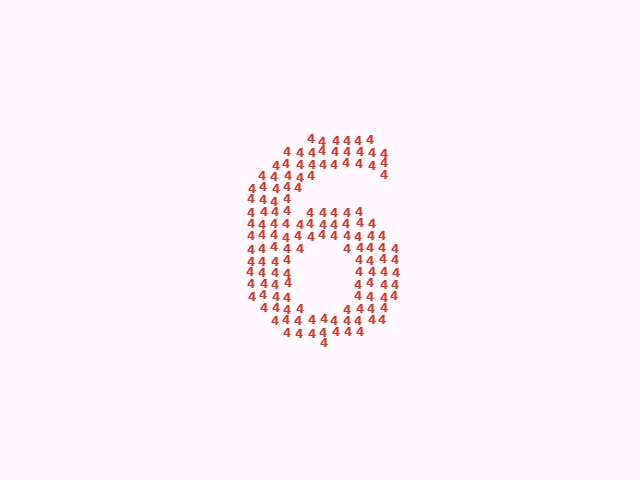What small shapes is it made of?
It is made of small digit 4's.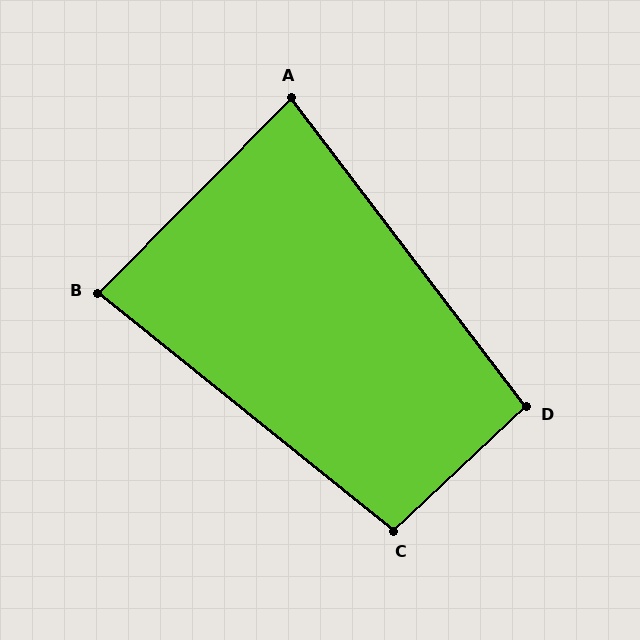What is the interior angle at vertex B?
Approximately 84 degrees (acute).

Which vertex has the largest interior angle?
C, at approximately 98 degrees.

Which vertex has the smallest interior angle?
A, at approximately 82 degrees.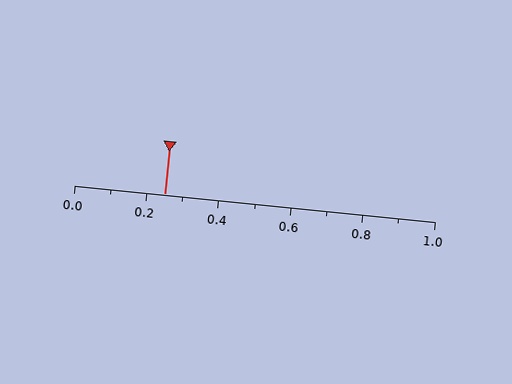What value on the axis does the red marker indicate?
The marker indicates approximately 0.25.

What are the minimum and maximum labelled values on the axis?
The axis runs from 0.0 to 1.0.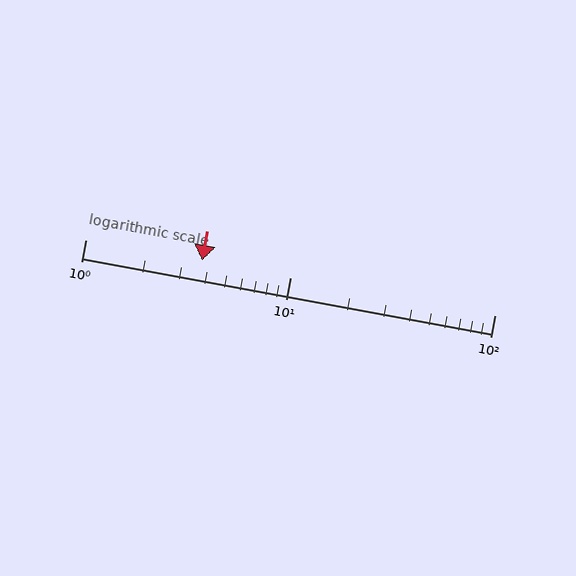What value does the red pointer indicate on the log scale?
The pointer indicates approximately 3.7.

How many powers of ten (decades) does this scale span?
The scale spans 2 decades, from 1 to 100.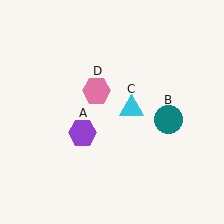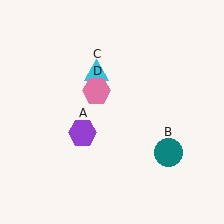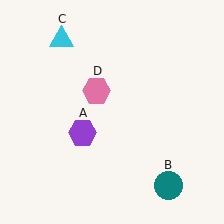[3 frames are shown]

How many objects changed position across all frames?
2 objects changed position: teal circle (object B), cyan triangle (object C).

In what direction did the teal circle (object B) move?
The teal circle (object B) moved down.